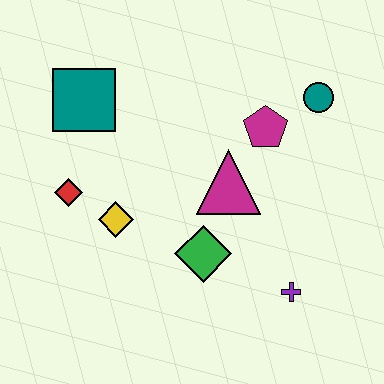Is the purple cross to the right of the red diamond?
Yes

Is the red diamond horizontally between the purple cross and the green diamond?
No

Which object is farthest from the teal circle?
The red diamond is farthest from the teal circle.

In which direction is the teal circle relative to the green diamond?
The teal circle is above the green diamond.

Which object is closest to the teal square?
The red diamond is closest to the teal square.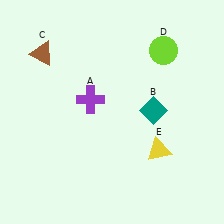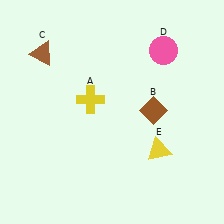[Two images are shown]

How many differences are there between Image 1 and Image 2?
There are 3 differences between the two images.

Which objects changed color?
A changed from purple to yellow. B changed from teal to brown. D changed from lime to pink.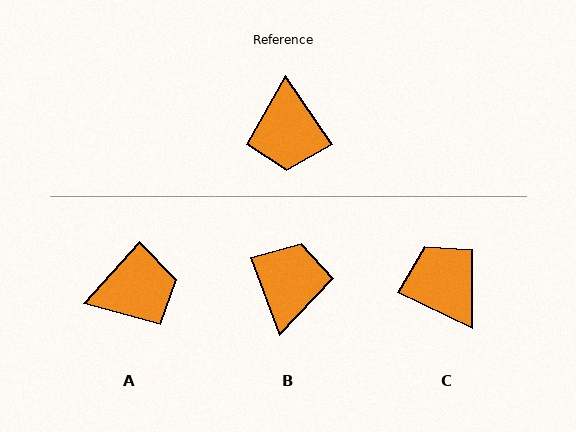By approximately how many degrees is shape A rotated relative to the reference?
Approximately 104 degrees counter-clockwise.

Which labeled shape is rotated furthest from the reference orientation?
B, about 166 degrees away.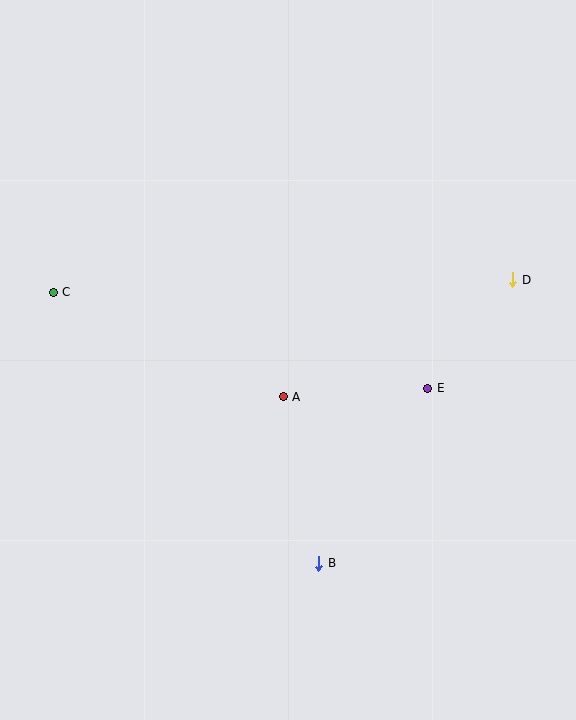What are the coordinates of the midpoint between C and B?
The midpoint between C and B is at (186, 428).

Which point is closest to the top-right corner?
Point D is closest to the top-right corner.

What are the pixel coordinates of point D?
Point D is at (513, 280).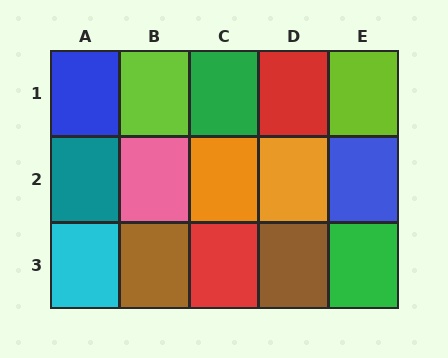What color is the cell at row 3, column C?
Red.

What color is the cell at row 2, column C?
Orange.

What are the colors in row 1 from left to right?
Blue, lime, green, red, lime.